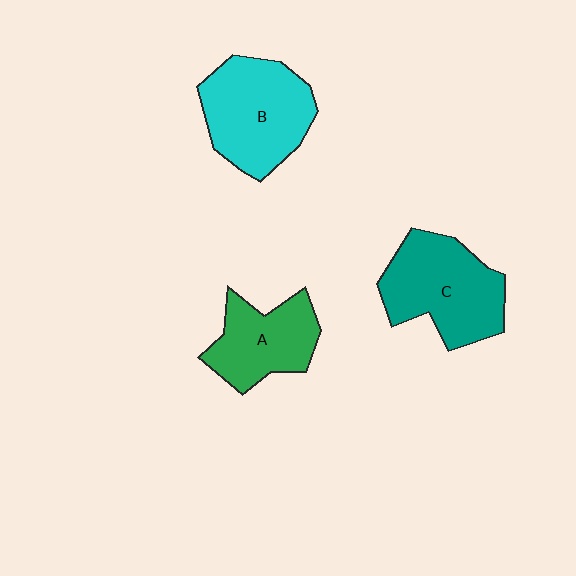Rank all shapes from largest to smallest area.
From largest to smallest: B (cyan), C (teal), A (green).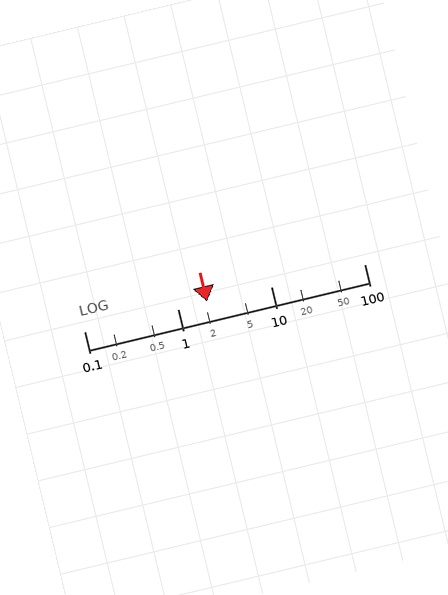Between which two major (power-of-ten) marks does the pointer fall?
The pointer is between 1 and 10.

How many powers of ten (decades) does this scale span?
The scale spans 3 decades, from 0.1 to 100.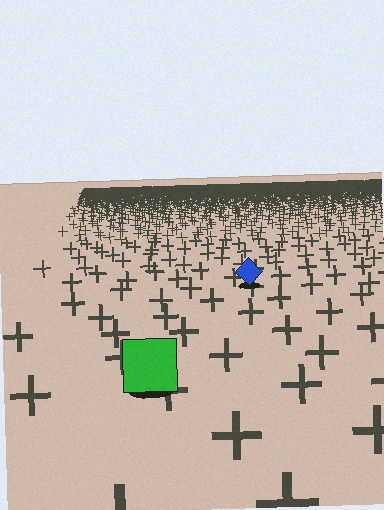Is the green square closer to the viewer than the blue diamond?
Yes. The green square is closer — you can tell from the texture gradient: the ground texture is coarser near it.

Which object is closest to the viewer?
The green square is closest. The texture marks near it are larger and more spread out.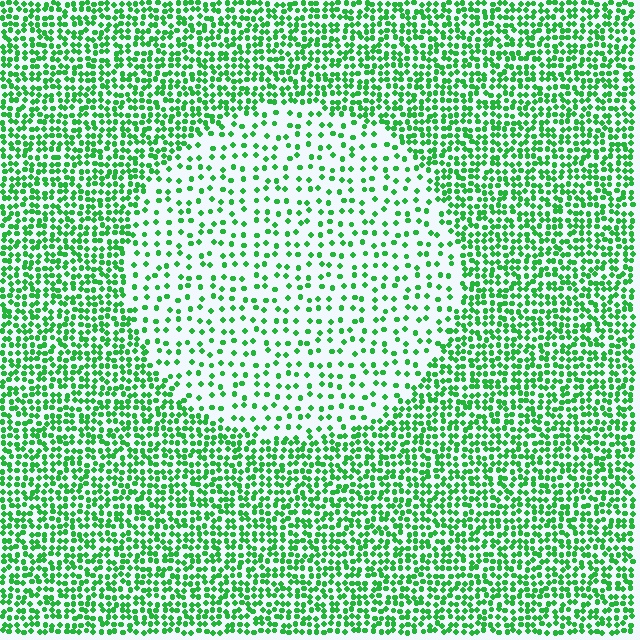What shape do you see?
I see a circle.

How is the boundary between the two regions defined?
The boundary is defined by a change in element density (approximately 2.4x ratio). All elements are the same color, size, and shape.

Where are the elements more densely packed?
The elements are more densely packed outside the circle boundary.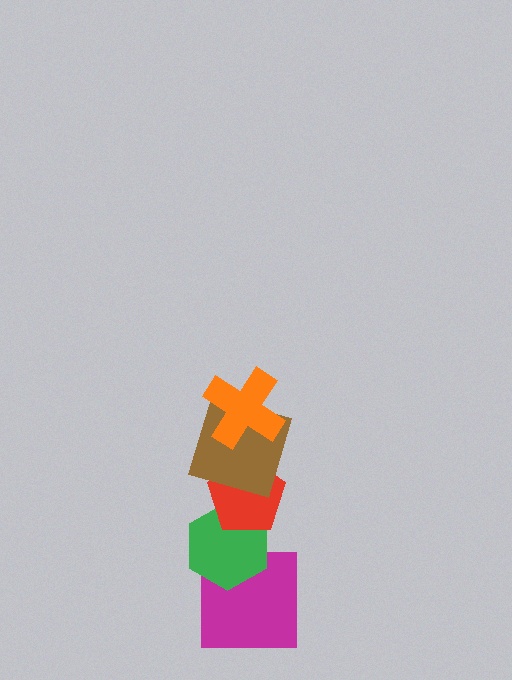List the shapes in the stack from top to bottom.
From top to bottom: the orange cross, the brown square, the red pentagon, the green hexagon, the magenta square.